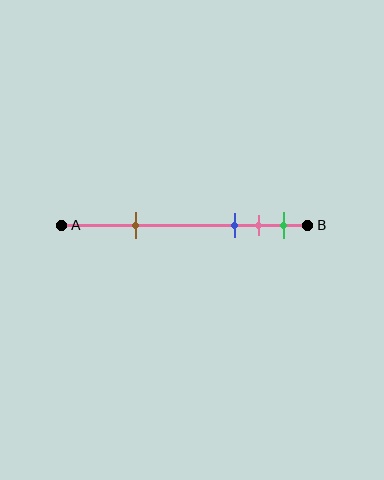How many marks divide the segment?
There are 4 marks dividing the segment.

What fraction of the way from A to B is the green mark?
The green mark is approximately 90% (0.9) of the way from A to B.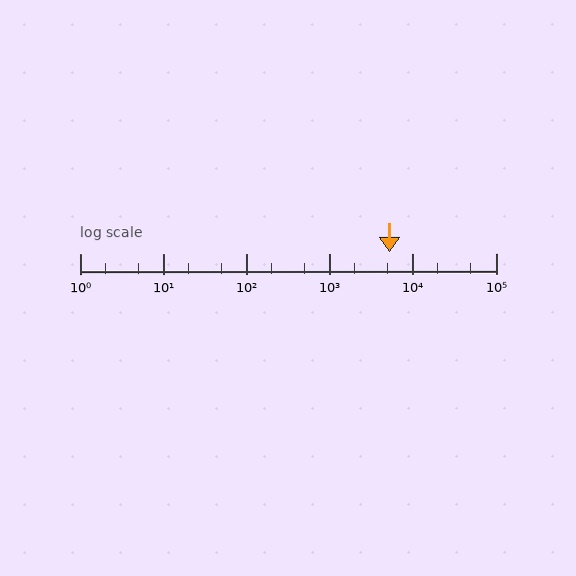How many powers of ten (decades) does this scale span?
The scale spans 5 decades, from 1 to 100000.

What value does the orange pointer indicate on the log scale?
The pointer indicates approximately 5300.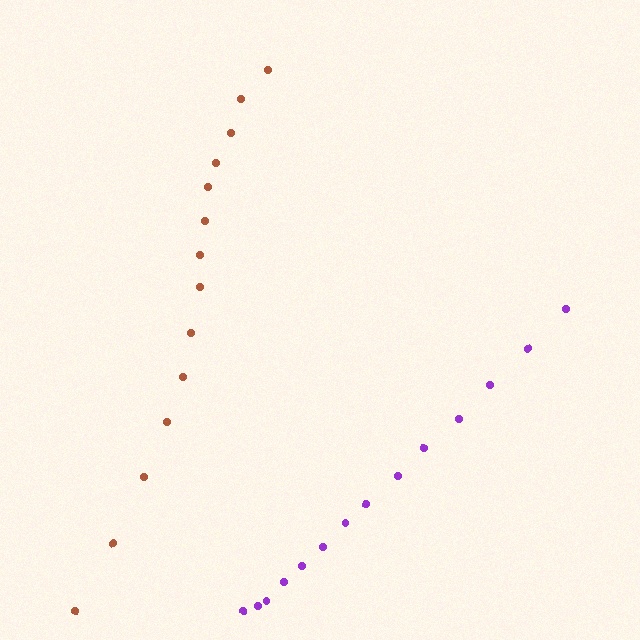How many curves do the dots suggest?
There are 2 distinct paths.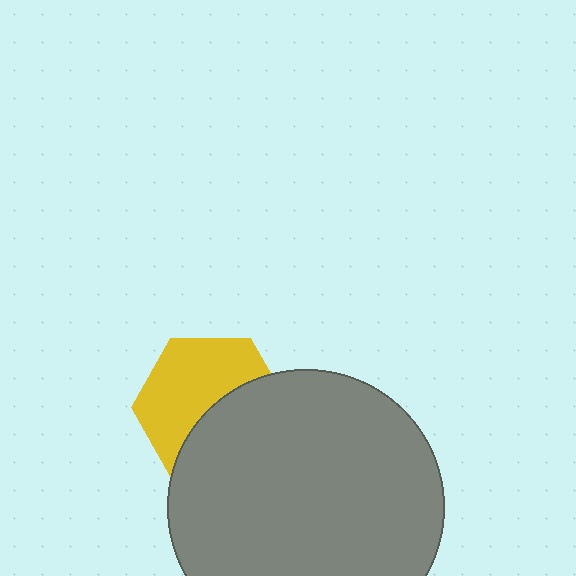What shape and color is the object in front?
The object in front is a gray circle.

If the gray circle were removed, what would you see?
You would see the complete yellow hexagon.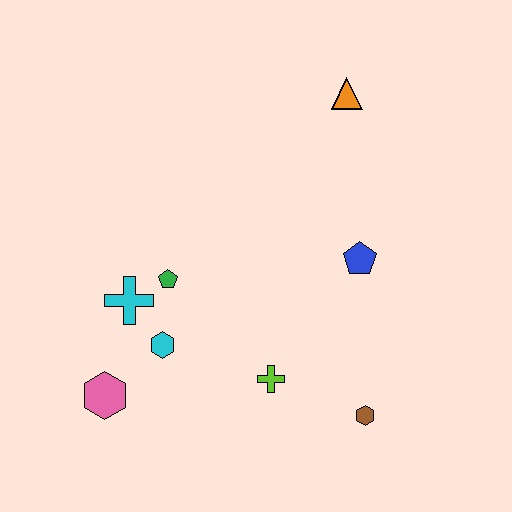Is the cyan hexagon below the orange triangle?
Yes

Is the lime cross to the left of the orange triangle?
Yes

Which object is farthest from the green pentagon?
The orange triangle is farthest from the green pentagon.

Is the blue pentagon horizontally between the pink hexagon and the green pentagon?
No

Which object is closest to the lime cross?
The brown hexagon is closest to the lime cross.